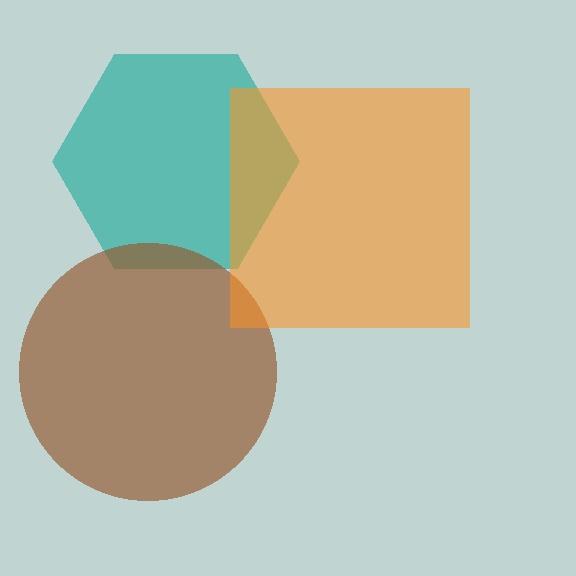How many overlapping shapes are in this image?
There are 3 overlapping shapes in the image.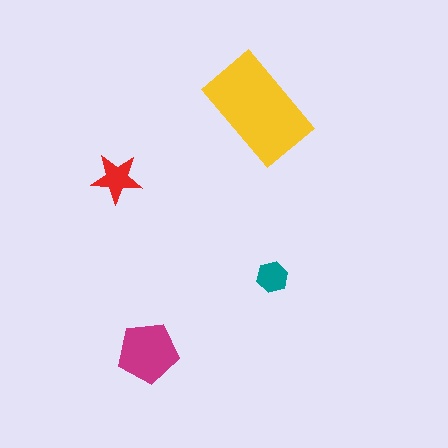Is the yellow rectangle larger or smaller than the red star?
Larger.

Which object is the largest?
The yellow rectangle.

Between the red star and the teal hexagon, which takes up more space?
The red star.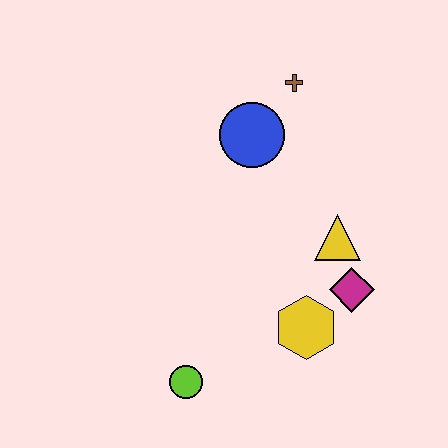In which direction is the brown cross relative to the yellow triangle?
The brown cross is above the yellow triangle.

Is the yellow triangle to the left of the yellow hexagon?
No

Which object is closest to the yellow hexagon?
The magenta diamond is closest to the yellow hexagon.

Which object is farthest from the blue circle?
The lime circle is farthest from the blue circle.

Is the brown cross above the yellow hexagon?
Yes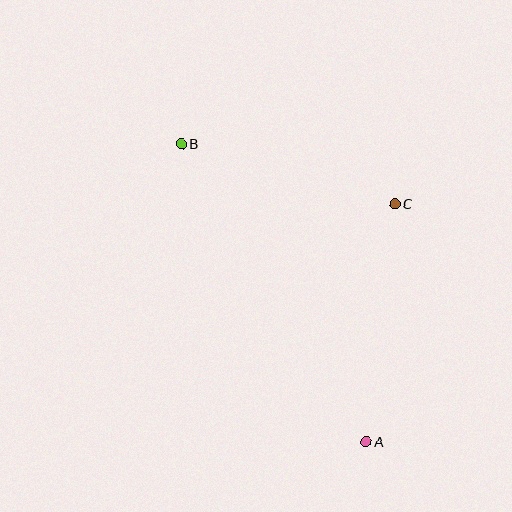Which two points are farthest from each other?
Points A and B are farthest from each other.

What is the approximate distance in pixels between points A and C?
The distance between A and C is approximately 240 pixels.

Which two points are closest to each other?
Points B and C are closest to each other.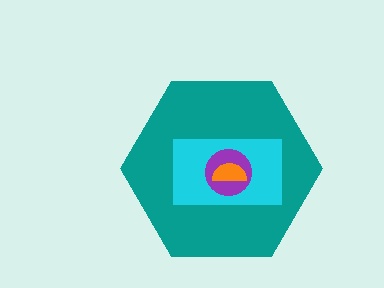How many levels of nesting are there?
4.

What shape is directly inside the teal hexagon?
The cyan rectangle.